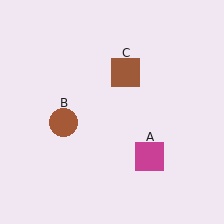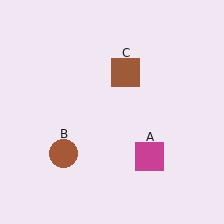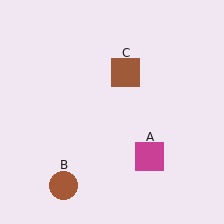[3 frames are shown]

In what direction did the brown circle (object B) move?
The brown circle (object B) moved down.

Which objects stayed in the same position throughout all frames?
Magenta square (object A) and brown square (object C) remained stationary.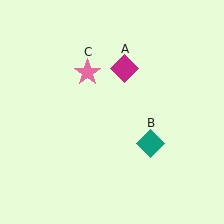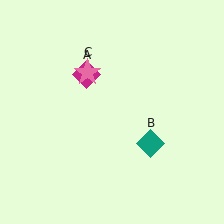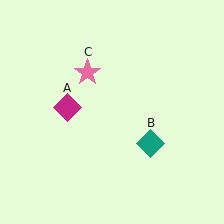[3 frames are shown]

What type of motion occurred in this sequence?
The magenta diamond (object A) rotated counterclockwise around the center of the scene.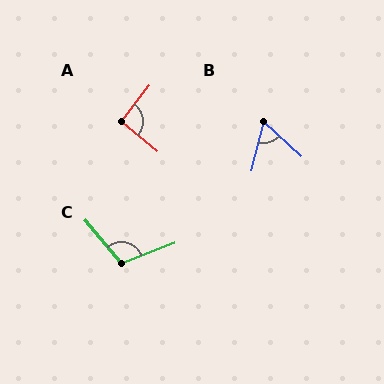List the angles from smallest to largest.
B (62°), A (91°), C (109°).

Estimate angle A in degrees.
Approximately 91 degrees.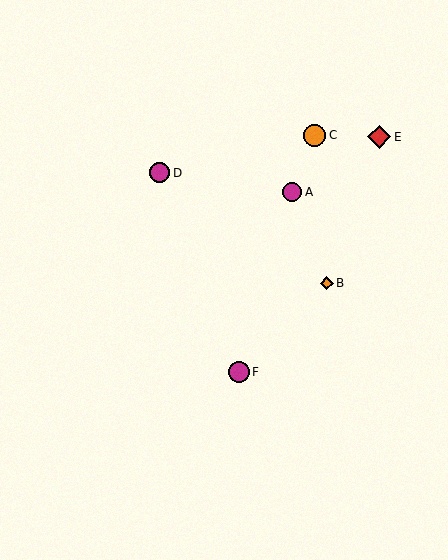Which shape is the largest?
The red diamond (labeled E) is the largest.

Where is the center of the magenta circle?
The center of the magenta circle is at (239, 372).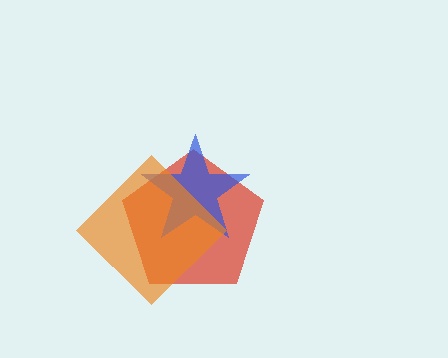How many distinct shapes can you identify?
There are 3 distinct shapes: a red pentagon, a blue star, an orange diamond.